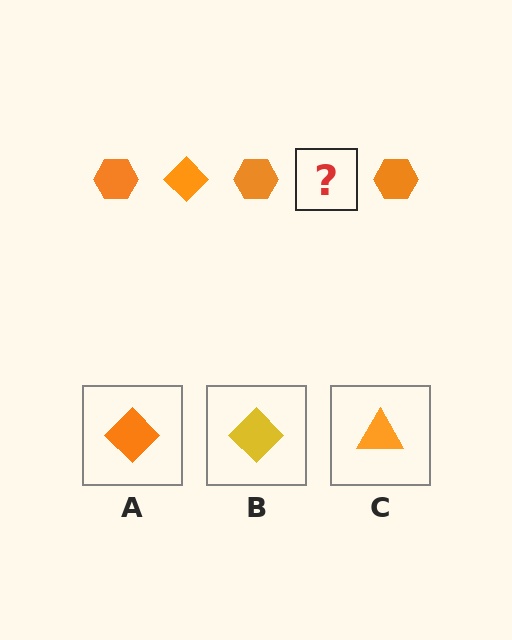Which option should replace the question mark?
Option A.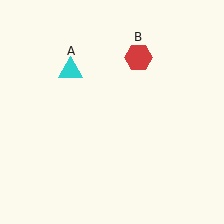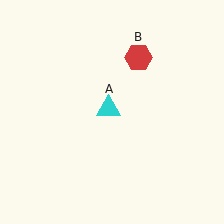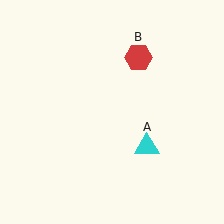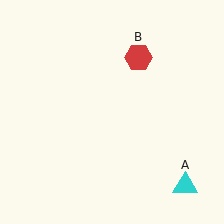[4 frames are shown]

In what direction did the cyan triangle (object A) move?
The cyan triangle (object A) moved down and to the right.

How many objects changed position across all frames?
1 object changed position: cyan triangle (object A).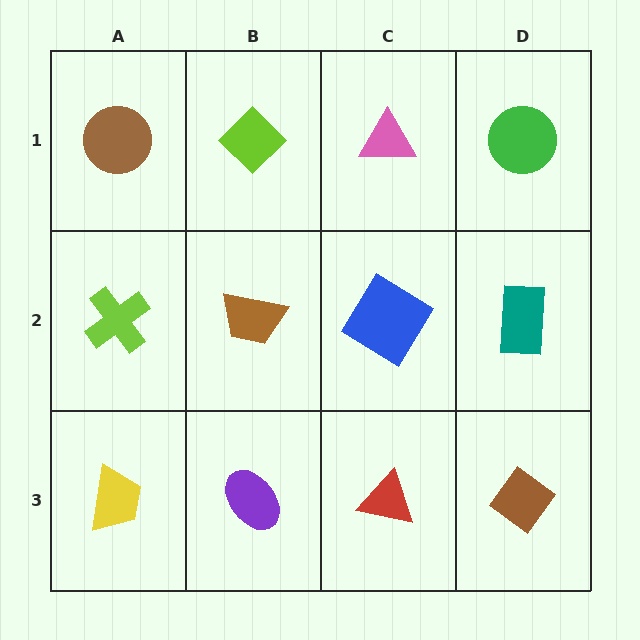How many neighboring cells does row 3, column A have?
2.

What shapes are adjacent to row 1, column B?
A brown trapezoid (row 2, column B), a brown circle (row 1, column A), a pink triangle (row 1, column C).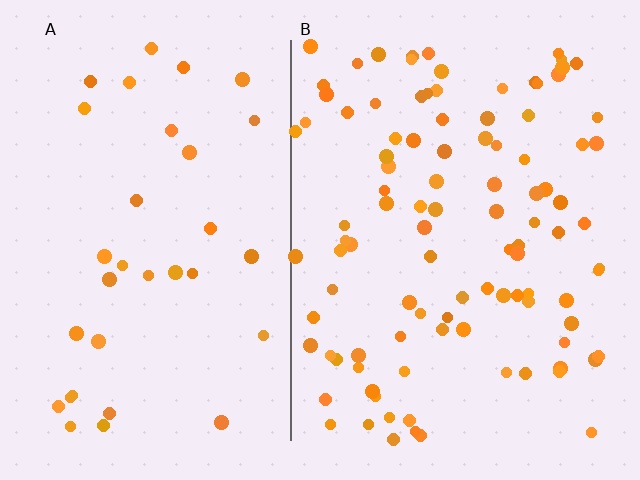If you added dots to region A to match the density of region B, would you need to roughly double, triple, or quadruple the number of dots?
Approximately triple.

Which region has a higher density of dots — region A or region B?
B (the right).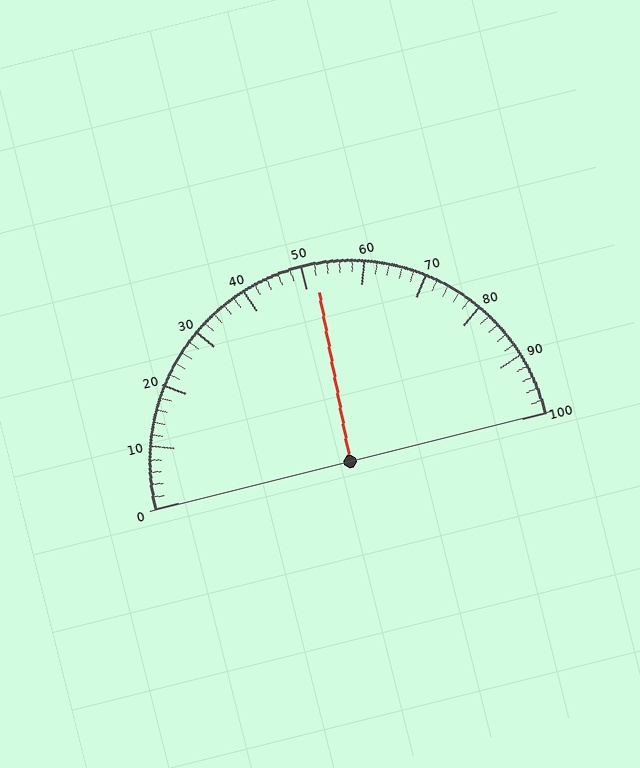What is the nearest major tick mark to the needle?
The nearest major tick mark is 50.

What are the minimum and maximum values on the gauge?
The gauge ranges from 0 to 100.